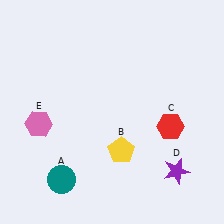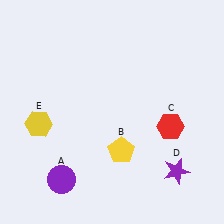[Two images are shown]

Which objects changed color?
A changed from teal to purple. E changed from pink to yellow.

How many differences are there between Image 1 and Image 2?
There are 2 differences between the two images.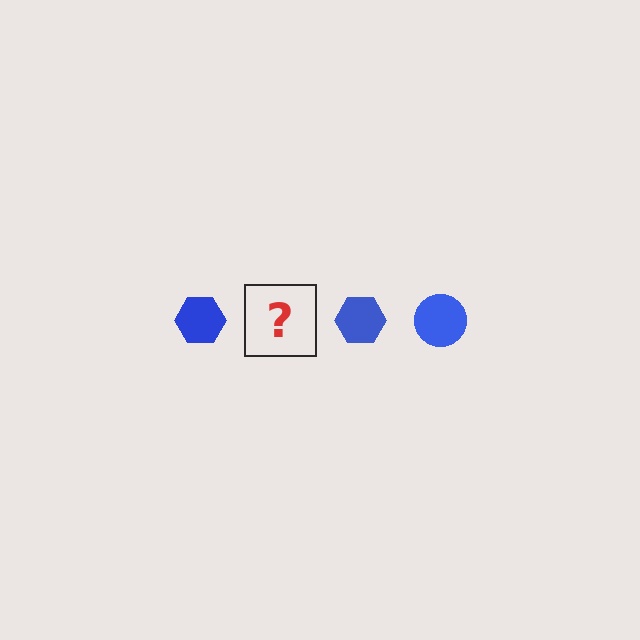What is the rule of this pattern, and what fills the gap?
The rule is that the pattern cycles through hexagon, circle shapes in blue. The gap should be filled with a blue circle.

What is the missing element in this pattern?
The missing element is a blue circle.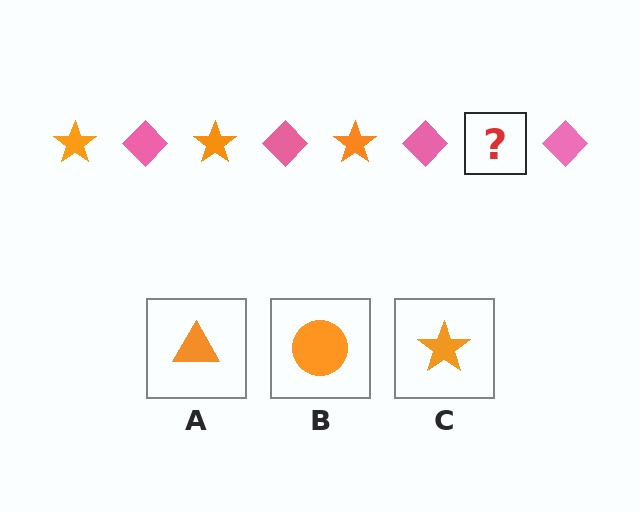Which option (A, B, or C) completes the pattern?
C.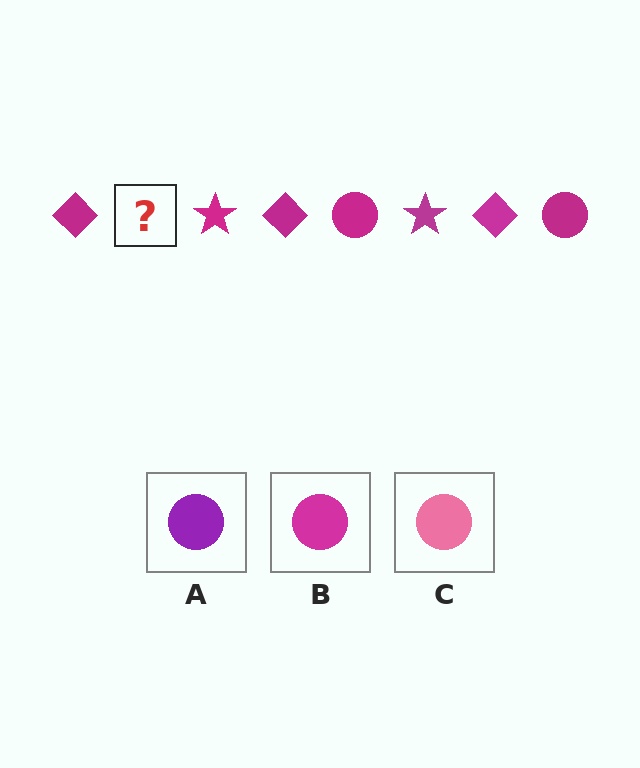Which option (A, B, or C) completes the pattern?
B.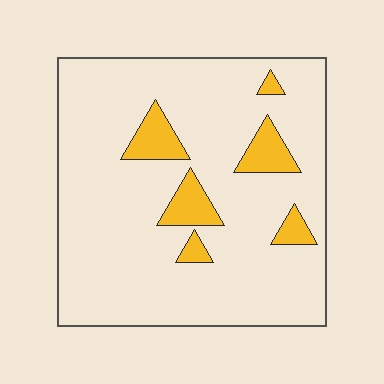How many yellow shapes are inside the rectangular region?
6.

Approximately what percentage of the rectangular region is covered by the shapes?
Approximately 10%.